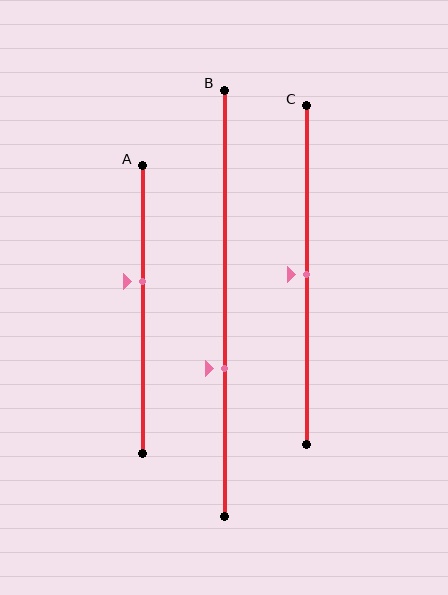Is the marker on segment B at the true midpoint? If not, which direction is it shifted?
No, the marker on segment B is shifted downward by about 15% of the segment length.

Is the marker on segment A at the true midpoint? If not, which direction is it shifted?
No, the marker on segment A is shifted upward by about 10% of the segment length.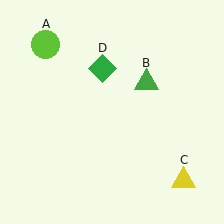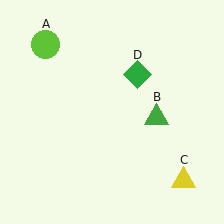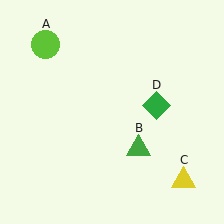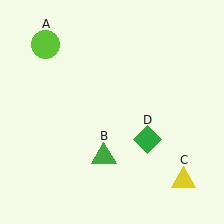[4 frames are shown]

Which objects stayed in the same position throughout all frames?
Lime circle (object A) and yellow triangle (object C) remained stationary.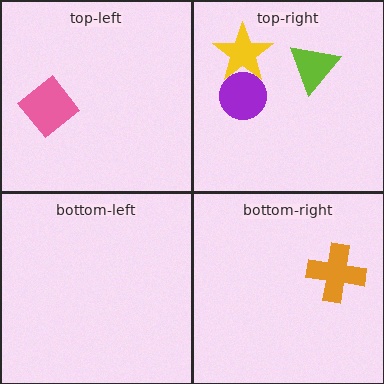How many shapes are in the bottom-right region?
1.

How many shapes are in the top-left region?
1.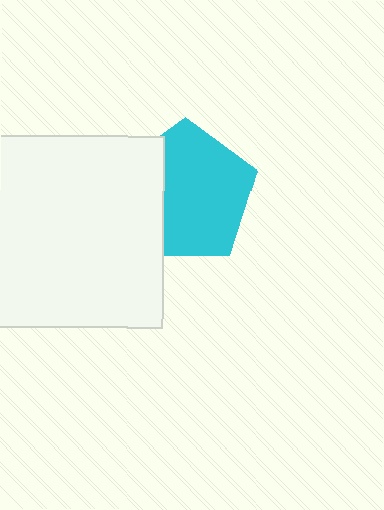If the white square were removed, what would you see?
You would see the complete cyan pentagon.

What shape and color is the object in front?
The object in front is a white square.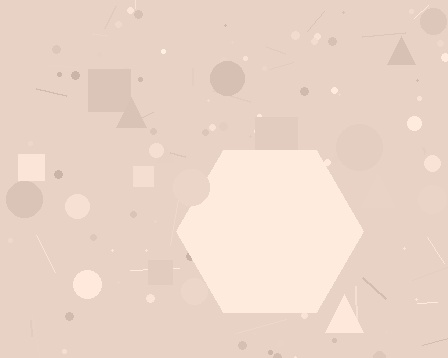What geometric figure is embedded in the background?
A hexagon is embedded in the background.